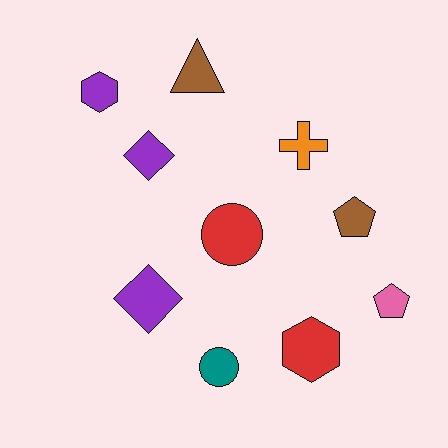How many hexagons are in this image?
There are 2 hexagons.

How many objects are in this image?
There are 10 objects.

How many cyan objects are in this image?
There are no cyan objects.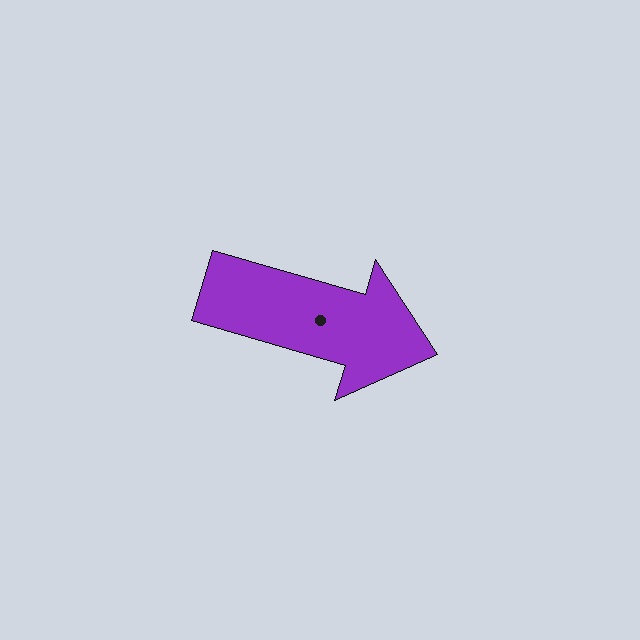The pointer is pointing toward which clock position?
Roughly 4 o'clock.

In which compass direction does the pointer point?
East.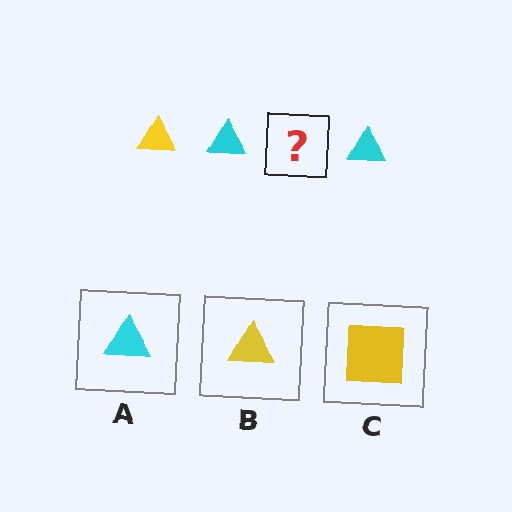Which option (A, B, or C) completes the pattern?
B.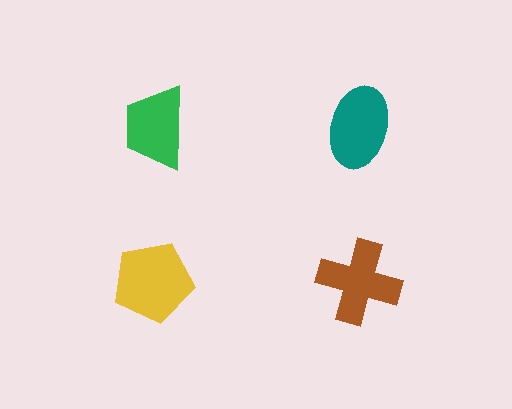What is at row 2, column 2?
A brown cross.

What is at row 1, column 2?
A teal ellipse.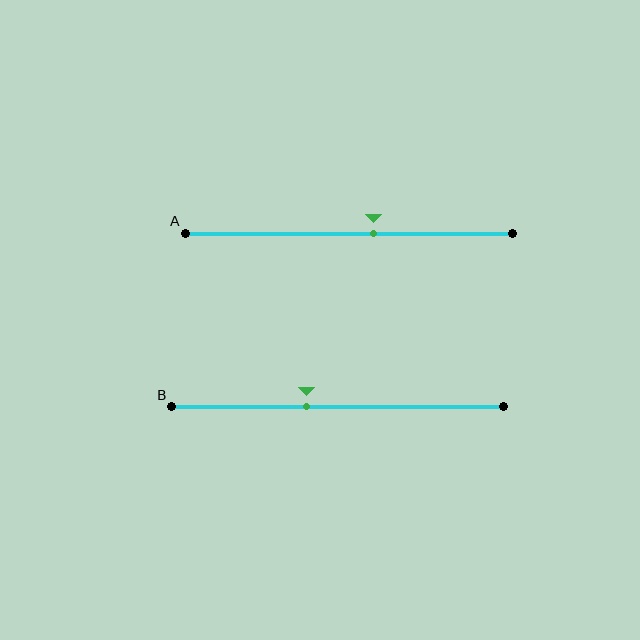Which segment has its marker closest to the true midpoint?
Segment A has its marker closest to the true midpoint.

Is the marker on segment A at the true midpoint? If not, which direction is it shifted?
No, the marker on segment A is shifted to the right by about 7% of the segment length.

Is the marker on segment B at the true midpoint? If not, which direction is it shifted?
No, the marker on segment B is shifted to the left by about 9% of the segment length.